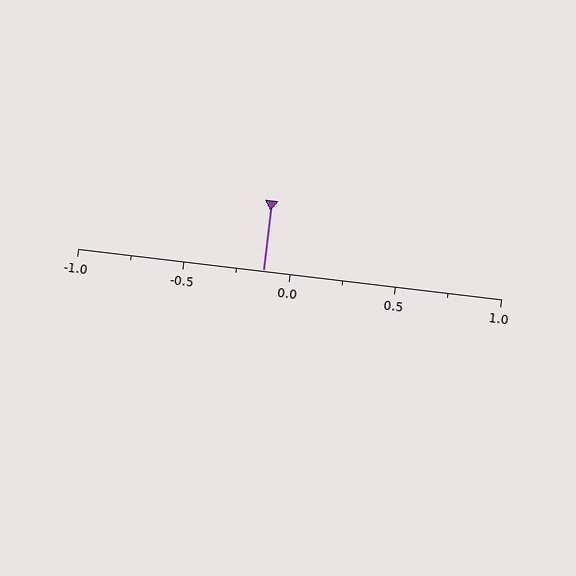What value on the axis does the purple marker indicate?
The marker indicates approximately -0.12.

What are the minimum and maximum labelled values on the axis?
The axis runs from -1.0 to 1.0.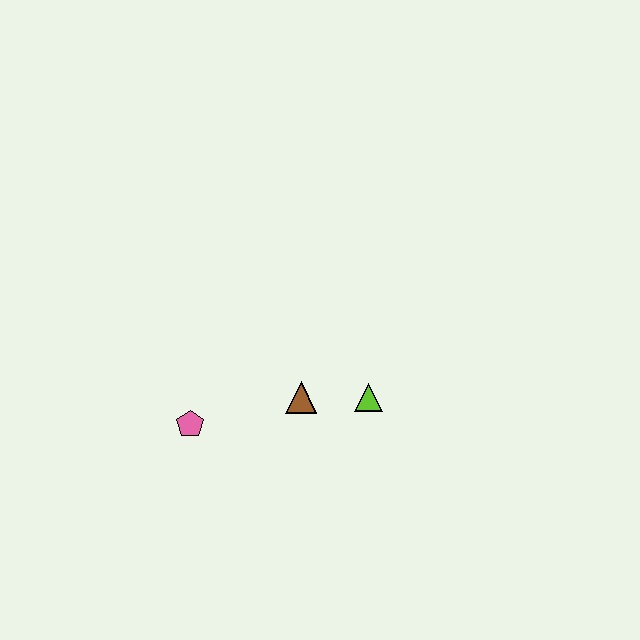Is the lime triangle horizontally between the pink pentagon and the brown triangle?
No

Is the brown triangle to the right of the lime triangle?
No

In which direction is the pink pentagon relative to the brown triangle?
The pink pentagon is to the left of the brown triangle.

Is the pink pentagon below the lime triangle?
Yes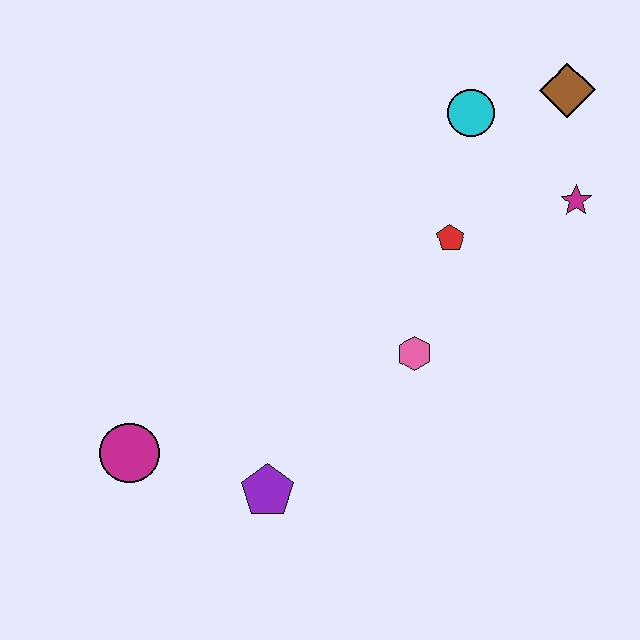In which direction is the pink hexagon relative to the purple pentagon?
The pink hexagon is to the right of the purple pentagon.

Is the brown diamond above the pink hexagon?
Yes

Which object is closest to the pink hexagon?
The red pentagon is closest to the pink hexagon.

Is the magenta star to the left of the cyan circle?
No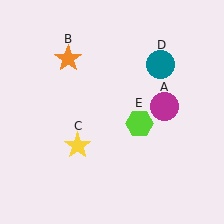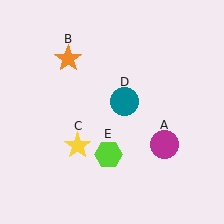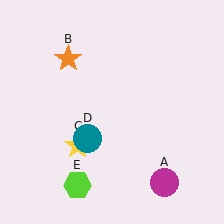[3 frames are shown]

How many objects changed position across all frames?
3 objects changed position: magenta circle (object A), teal circle (object D), lime hexagon (object E).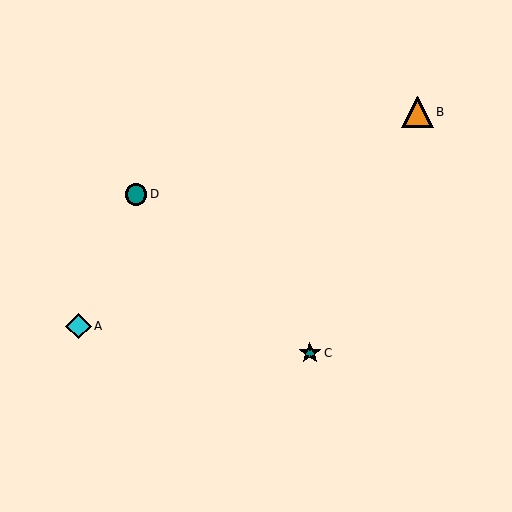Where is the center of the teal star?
The center of the teal star is at (310, 353).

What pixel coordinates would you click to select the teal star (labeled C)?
Click at (310, 353) to select the teal star C.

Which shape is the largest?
The orange triangle (labeled B) is the largest.